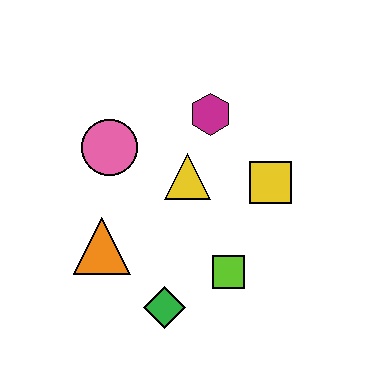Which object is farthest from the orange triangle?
The yellow square is farthest from the orange triangle.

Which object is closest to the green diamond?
The lime square is closest to the green diamond.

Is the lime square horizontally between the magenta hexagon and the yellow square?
Yes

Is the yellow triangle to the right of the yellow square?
No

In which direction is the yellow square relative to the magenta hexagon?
The yellow square is below the magenta hexagon.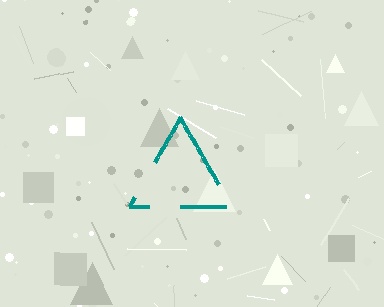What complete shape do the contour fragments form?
The contour fragments form a triangle.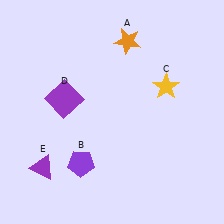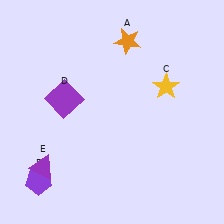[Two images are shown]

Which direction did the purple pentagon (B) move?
The purple pentagon (B) moved left.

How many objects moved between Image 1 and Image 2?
1 object moved between the two images.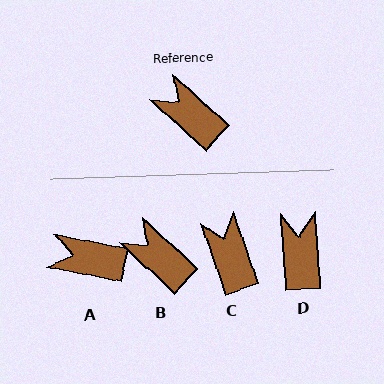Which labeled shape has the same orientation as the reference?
B.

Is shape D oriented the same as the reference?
No, it is off by about 44 degrees.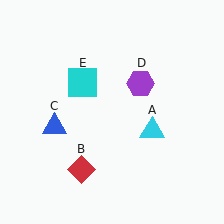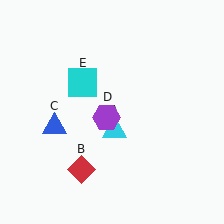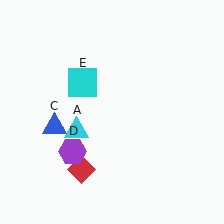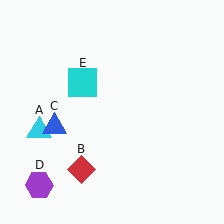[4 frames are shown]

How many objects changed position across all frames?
2 objects changed position: cyan triangle (object A), purple hexagon (object D).